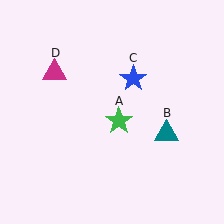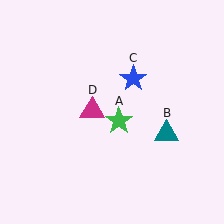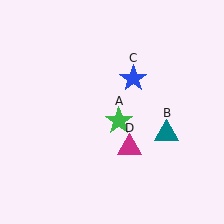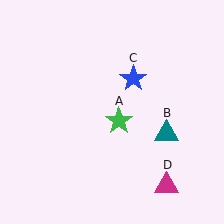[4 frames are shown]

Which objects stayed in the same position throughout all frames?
Green star (object A) and teal triangle (object B) and blue star (object C) remained stationary.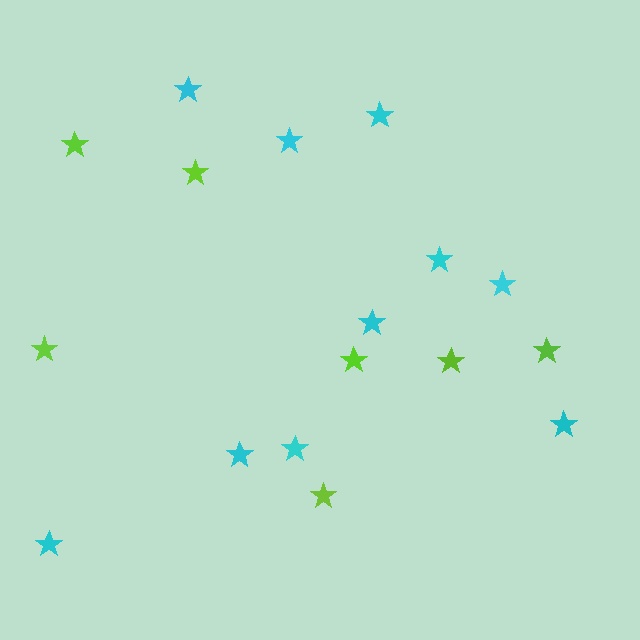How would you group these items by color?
There are 2 groups: one group of lime stars (7) and one group of cyan stars (10).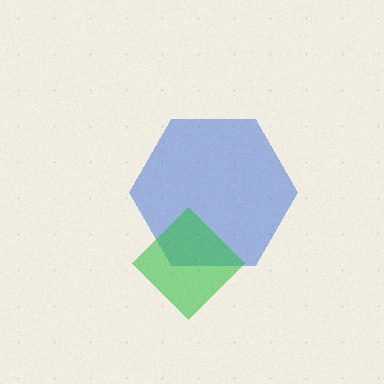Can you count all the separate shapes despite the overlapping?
Yes, there are 2 separate shapes.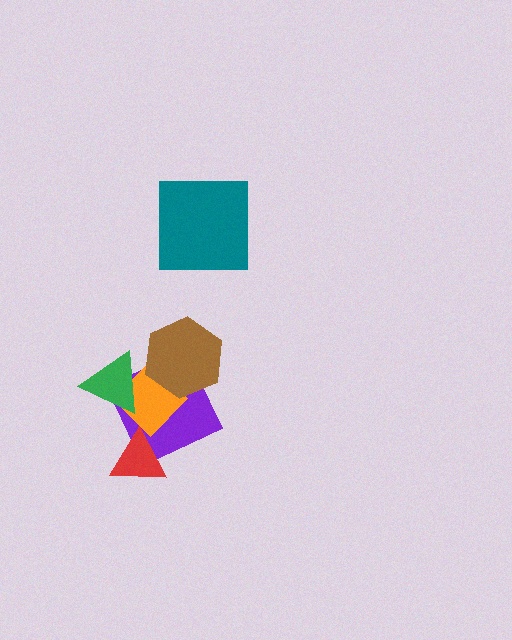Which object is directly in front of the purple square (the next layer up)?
The orange diamond is directly in front of the purple square.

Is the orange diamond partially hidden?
Yes, it is partially covered by another shape.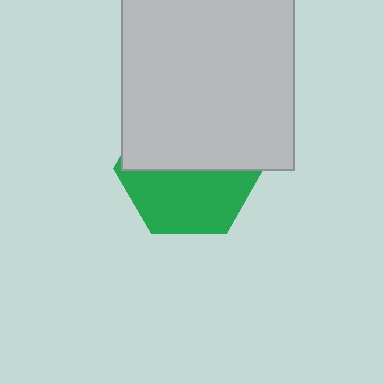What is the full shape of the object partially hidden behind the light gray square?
The partially hidden object is a green hexagon.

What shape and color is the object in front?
The object in front is a light gray square.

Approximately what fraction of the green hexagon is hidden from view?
Roughly 52% of the green hexagon is hidden behind the light gray square.